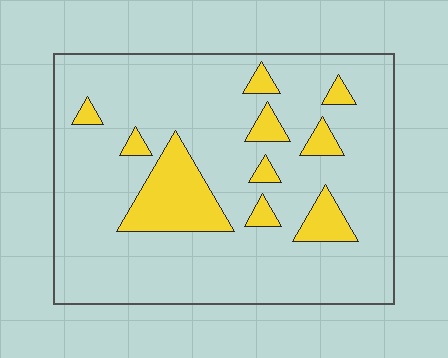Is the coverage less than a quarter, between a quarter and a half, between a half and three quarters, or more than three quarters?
Less than a quarter.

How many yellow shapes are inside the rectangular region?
10.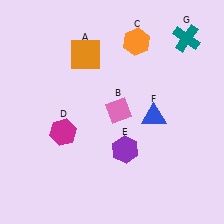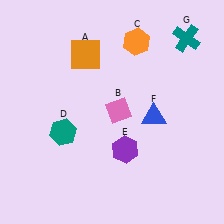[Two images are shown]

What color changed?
The hexagon (D) changed from magenta in Image 1 to teal in Image 2.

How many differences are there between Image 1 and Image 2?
There is 1 difference between the two images.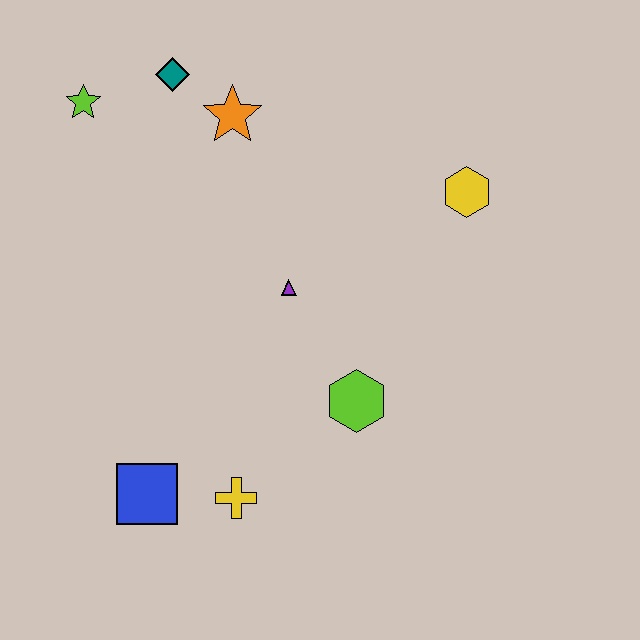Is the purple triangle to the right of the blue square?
Yes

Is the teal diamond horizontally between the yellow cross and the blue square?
Yes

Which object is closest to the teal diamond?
The orange star is closest to the teal diamond.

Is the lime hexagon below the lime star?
Yes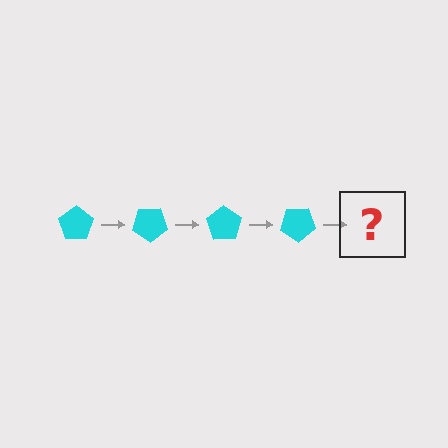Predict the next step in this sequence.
The next step is a cyan pentagon rotated 140 degrees.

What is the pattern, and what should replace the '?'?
The pattern is that the pentagon rotates 35 degrees each step. The '?' should be a cyan pentagon rotated 140 degrees.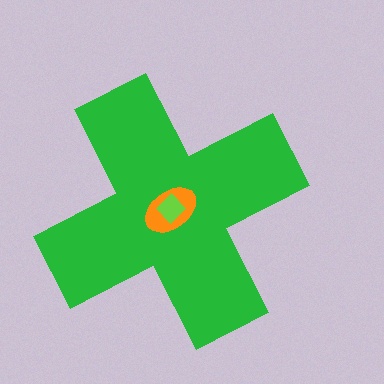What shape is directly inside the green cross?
The orange ellipse.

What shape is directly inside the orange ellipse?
The lime diamond.